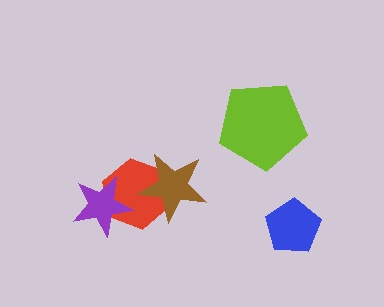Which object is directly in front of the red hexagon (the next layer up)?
The brown star is directly in front of the red hexagon.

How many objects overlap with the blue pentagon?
0 objects overlap with the blue pentagon.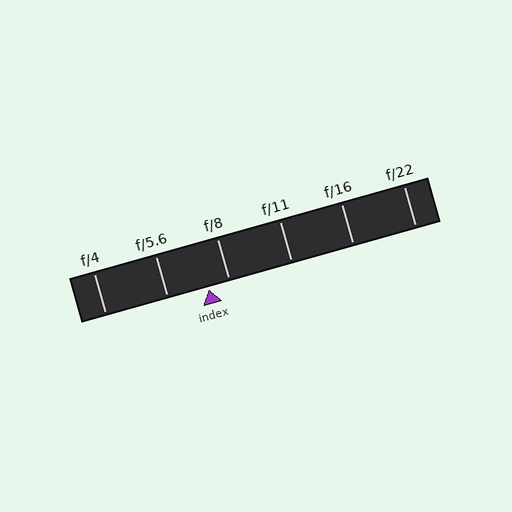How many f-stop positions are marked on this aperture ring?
There are 6 f-stop positions marked.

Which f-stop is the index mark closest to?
The index mark is closest to f/8.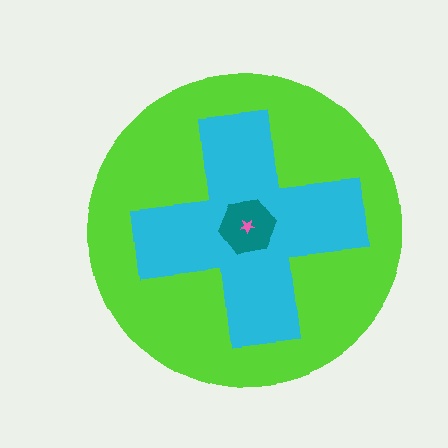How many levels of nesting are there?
4.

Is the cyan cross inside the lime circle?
Yes.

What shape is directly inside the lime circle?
The cyan cross.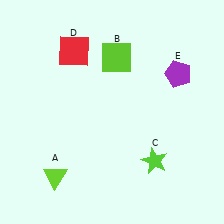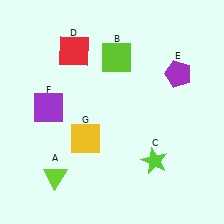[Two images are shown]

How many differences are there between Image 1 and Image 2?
There are 2 differences between the two images.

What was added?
A purple square (F), a yellow square (G) were added in Image 2.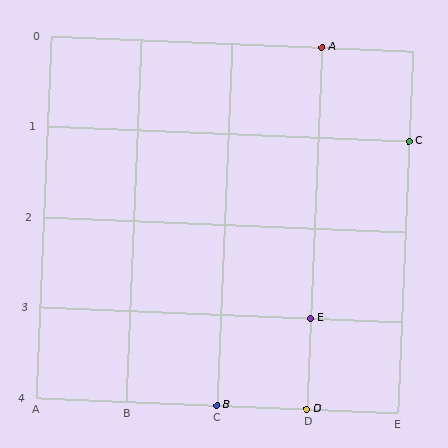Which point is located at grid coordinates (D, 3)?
Point E is at (D, 3).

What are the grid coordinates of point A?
Point A is at grid coordinates (D, 0).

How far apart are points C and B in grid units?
Points C and B are 2 columns and 3 rows apart (about 3.6 grid units diagonally).